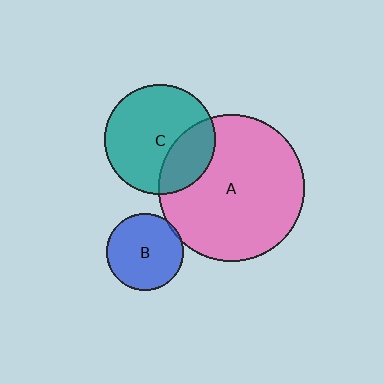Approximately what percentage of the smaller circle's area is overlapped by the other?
Approximately 5%.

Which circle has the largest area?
Circle A (pink).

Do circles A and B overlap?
Yes.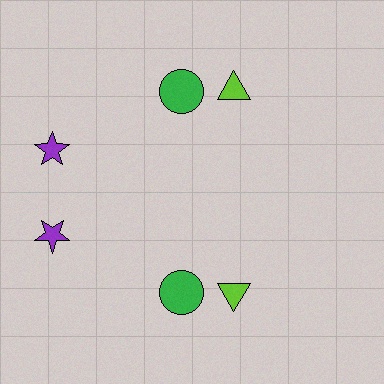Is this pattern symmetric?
Yes, this pattern has bilateral (reflection) symmetry.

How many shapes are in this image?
There are 6 shapes in this image.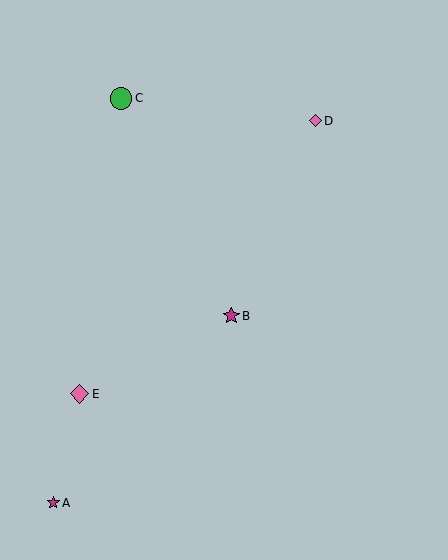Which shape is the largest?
The green circle (labeled C) is the largest.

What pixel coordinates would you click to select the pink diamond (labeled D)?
Click at (315, 121) to select the pink diamond D.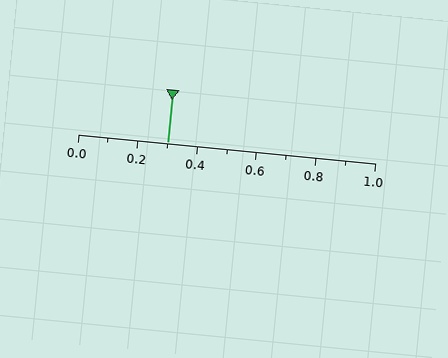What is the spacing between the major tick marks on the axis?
The major ticks are spaced 0.2 apart.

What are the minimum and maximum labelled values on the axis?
The axis runs from 0.0 to 1.0.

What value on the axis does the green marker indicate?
The marker indicates approximately 0.3.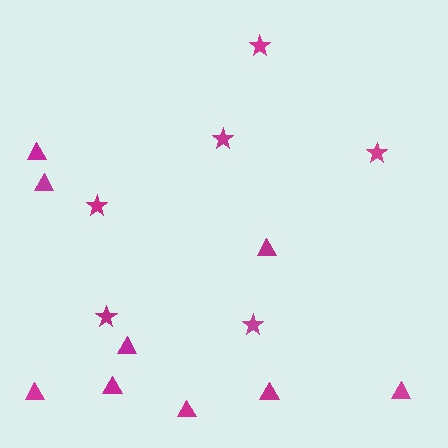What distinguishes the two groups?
There are 2 groups: one group of triangles (9) and one group of stars (6).